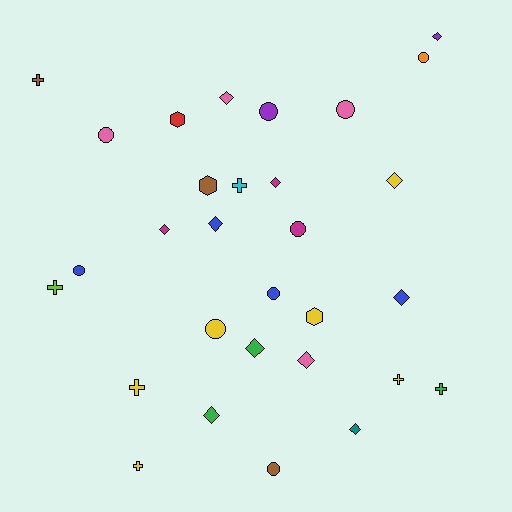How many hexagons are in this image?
There are 3 hexagons.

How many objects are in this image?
There are 30 objects.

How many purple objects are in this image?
There are 2 purple objects.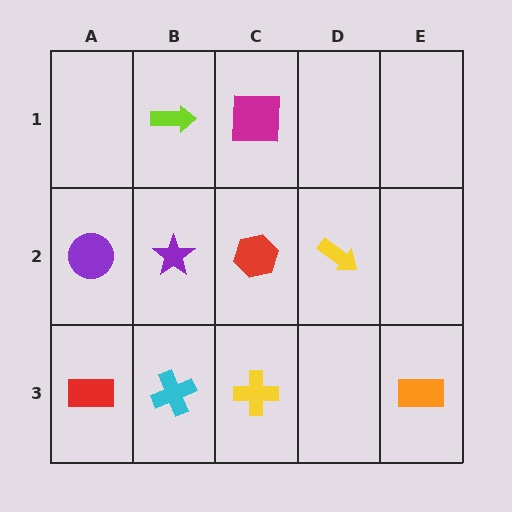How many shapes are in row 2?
4 shapes.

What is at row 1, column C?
A magenta square.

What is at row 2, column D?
A yellow arrow.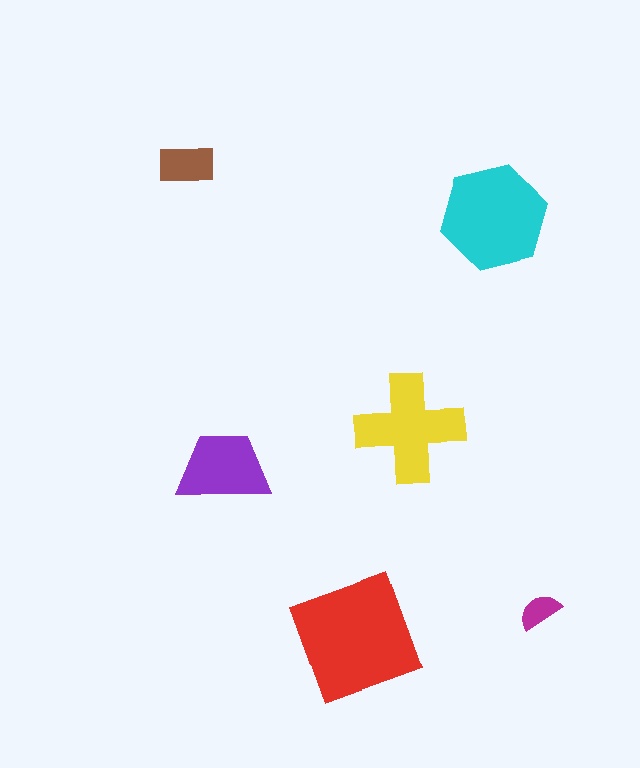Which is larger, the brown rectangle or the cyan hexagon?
The cyan hexagon.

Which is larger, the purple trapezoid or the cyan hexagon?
The cyan hexagon.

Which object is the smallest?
The magenta semicircle.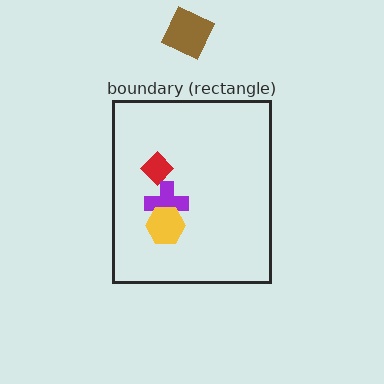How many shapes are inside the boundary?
3 inside, 1 outside.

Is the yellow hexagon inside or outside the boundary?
Inside.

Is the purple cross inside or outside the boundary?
Inside.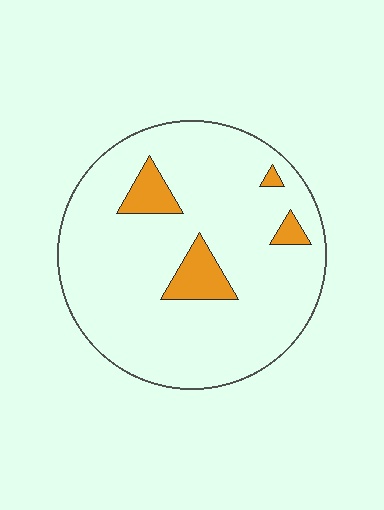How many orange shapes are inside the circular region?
4.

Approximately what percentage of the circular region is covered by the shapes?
Approximately 10%.